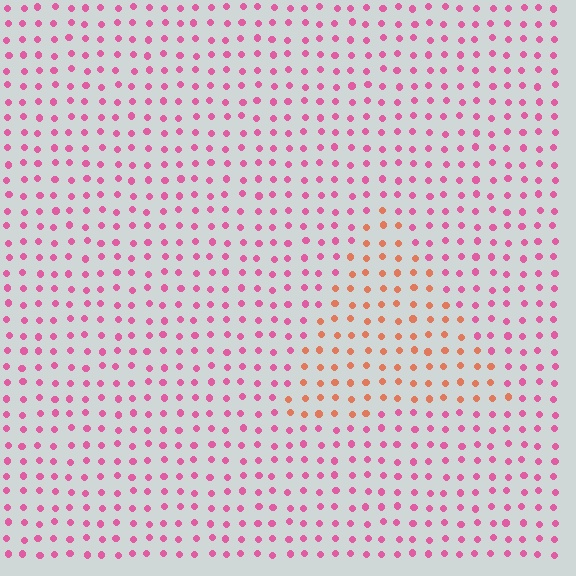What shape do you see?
I see a triangle.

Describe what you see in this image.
The image is filled with small pink elements in a uniform arrangement. A triangle-shaped region is visible where the elements are tinted to a slightly different hue, forming a subtle color boundary.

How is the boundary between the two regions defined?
The boundary is defined purely by a slight shift in hue (about 45 degrees). Spacing, size, and orientation are identical on both sides.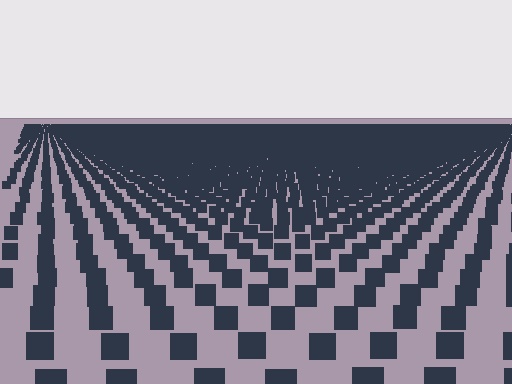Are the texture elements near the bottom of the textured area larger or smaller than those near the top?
Larger. Near the bottom, elements are closer to the viewer and appear at a bigger on-screen size.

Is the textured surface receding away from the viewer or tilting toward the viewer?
The surface is receding away from the viewer. Texture elements get smaller and denser toward the top.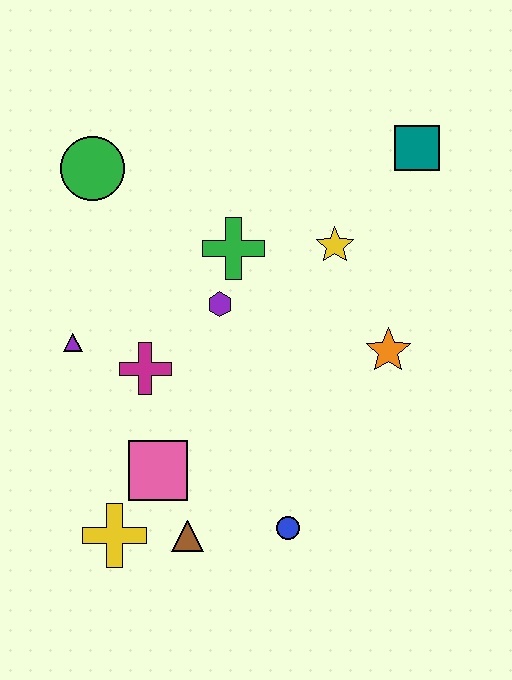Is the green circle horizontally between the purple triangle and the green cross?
Yes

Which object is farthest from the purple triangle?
The teal square is farthest from the purple triangle.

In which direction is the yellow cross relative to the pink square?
The yellow cross is below the pink square.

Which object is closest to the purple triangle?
The magenta cross is closest to the purple triangle.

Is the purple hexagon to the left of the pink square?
No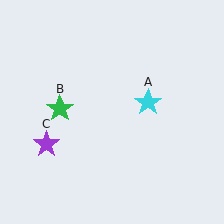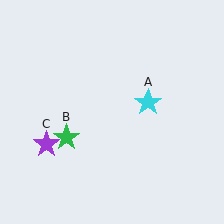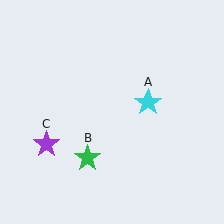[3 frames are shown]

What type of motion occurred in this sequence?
The green star (object B) rotated counterclockwise around the center of the scene.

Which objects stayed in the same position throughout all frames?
Cyan star (object A) and purple star (object C) remained stationary.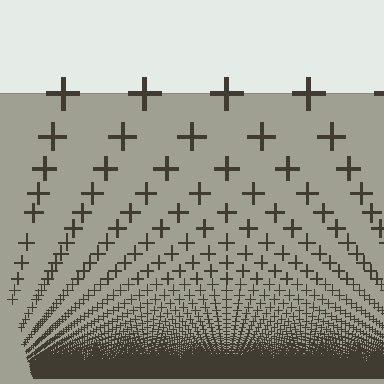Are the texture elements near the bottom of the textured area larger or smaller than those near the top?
Smaller. The gradient is inverted — elements near the bottom are smaller and denser.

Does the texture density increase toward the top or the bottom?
Density increases toward the bottom.